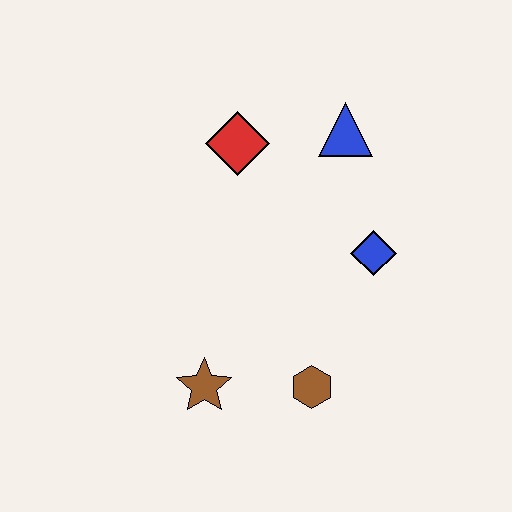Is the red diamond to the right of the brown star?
Yes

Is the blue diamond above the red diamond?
No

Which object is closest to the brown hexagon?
The brown star is closest to the brown hexagon.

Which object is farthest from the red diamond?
The brown hexagon is farthest from the red diamond.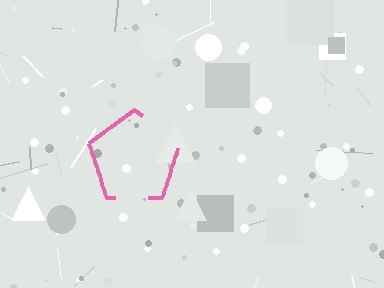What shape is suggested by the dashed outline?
The dashed outline suggests a pentagon.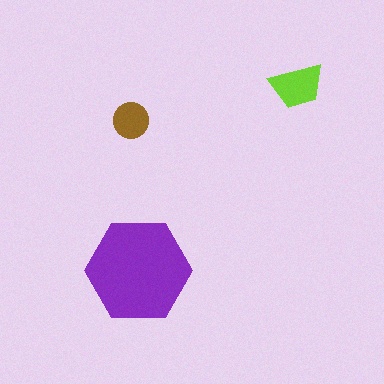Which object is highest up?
The lime trapezoid is topmost.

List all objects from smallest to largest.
The brown circle, the lime trapezoid, the purple hexagon.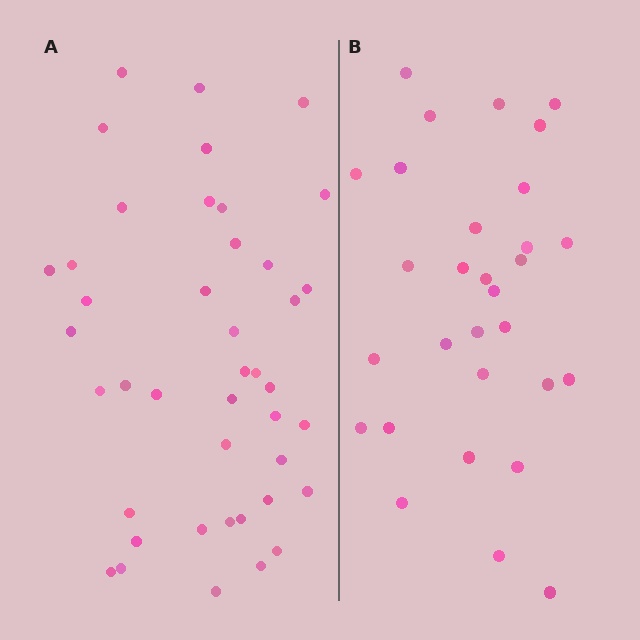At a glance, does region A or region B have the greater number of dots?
Region A (the left region) has more dots.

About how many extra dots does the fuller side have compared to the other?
Region A has roughly 12 or so more dots than region B.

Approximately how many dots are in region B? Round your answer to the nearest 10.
About 30 dots.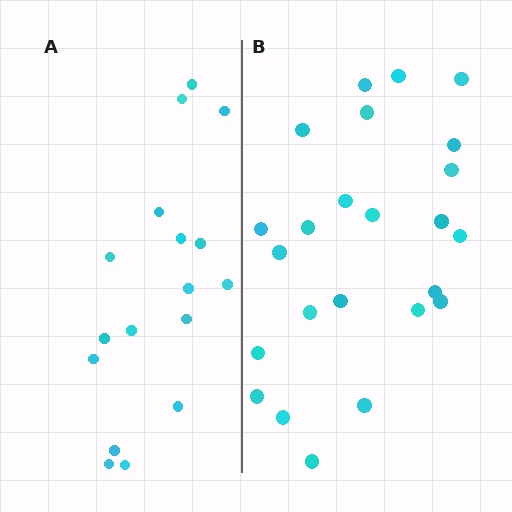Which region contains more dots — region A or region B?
Region B (the right region) has more dots.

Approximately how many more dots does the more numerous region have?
Region B has roughly 8 or so more dots than region A.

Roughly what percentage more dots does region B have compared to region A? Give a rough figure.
About 40% more.